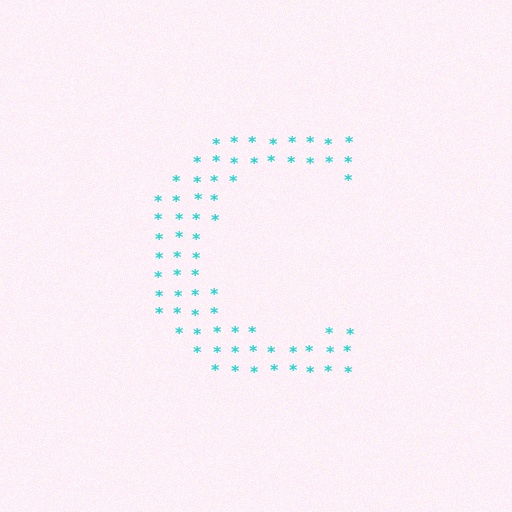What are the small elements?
The small elements are asterisks.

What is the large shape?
The large shape is the letter C.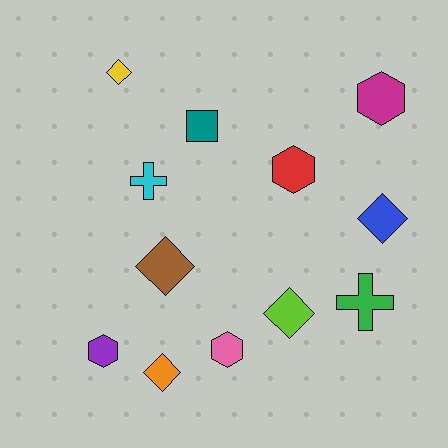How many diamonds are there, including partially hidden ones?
There are 5 diamonds.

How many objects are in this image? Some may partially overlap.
There are 12 objects.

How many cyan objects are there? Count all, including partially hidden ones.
There is 1 cyan object.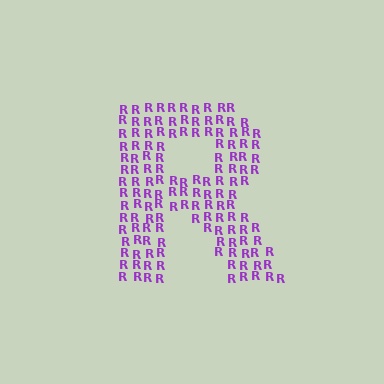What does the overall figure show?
The overall figure shows the letter R.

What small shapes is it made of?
It is made of small letter R's.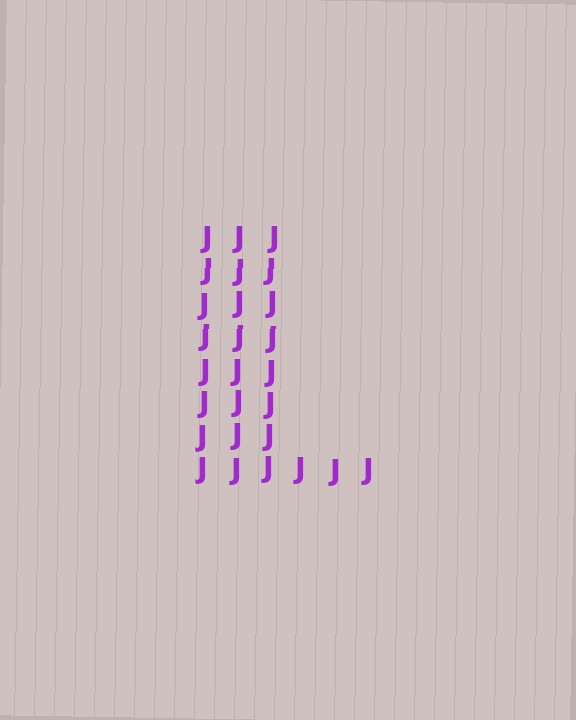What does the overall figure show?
The overall figure shows the letter L.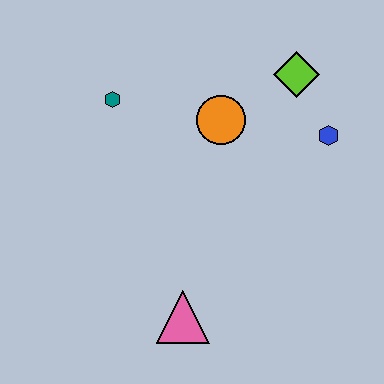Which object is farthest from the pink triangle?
The lime diamond is farthest from the pink triangle.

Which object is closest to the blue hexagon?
The lime diamond is closest to the blue hexagon.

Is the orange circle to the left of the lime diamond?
Yes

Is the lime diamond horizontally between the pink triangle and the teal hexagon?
No